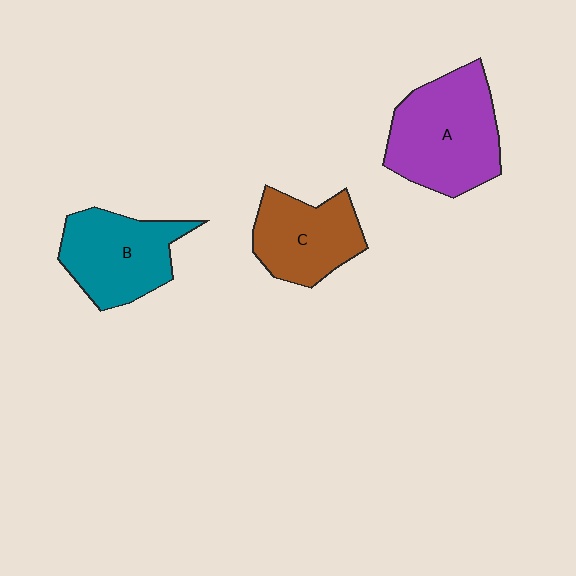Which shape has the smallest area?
Shape C (brown).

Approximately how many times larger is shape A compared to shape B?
Approximately 1.2 times.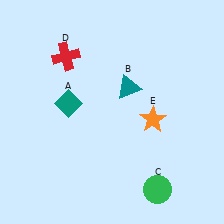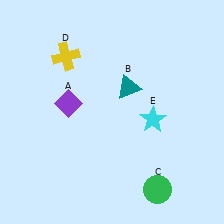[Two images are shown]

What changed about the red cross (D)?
In Image 1, D is red. In Image 2, it changed to yellow.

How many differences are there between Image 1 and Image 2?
There are 3 differences between the two images.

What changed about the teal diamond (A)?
In Image 1, A is teal. In Image 2, it changed to purple.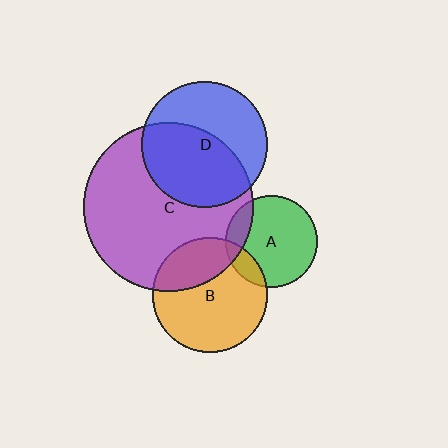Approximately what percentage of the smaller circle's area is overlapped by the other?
Approximately 55%.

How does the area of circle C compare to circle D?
Approximately 1.8 times.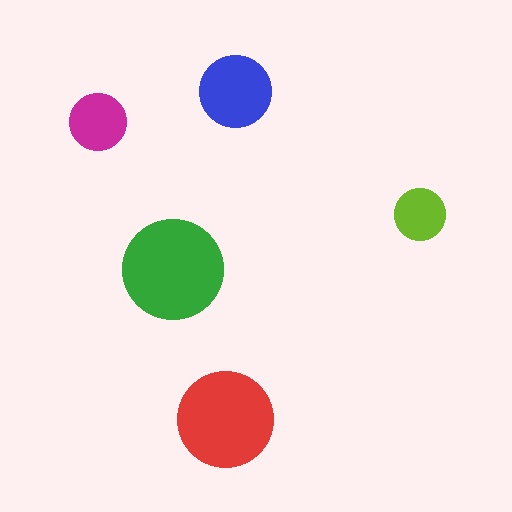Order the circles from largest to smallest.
the green one, the red one, the blue one, the magenta one, the lime one.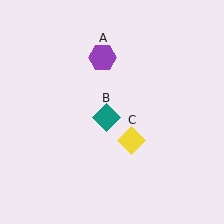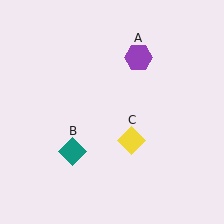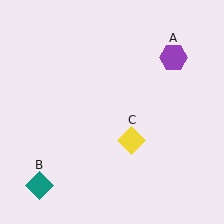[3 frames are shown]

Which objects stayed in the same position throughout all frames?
Yellow diamond (object C) remained stationary.